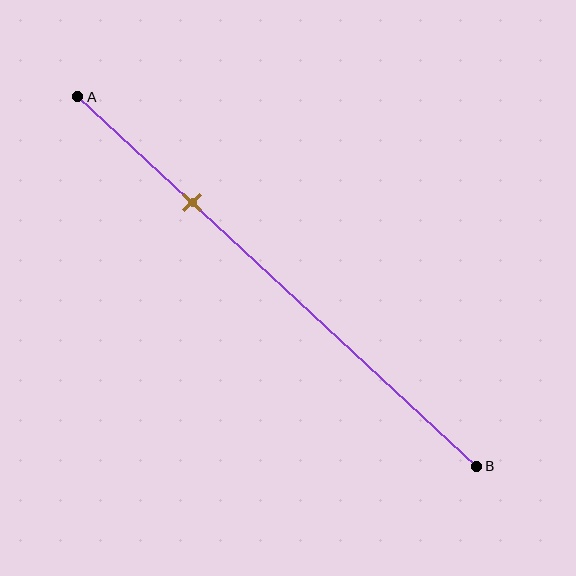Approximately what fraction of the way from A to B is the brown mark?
The brown mark is approximately 30% of the way from A to B.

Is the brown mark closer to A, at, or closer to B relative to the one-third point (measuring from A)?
The brown mark is closer to point A than the one-third point of segment AB.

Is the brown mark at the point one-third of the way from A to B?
No, the mark is at about 30% from A, not at the 33% one-third point.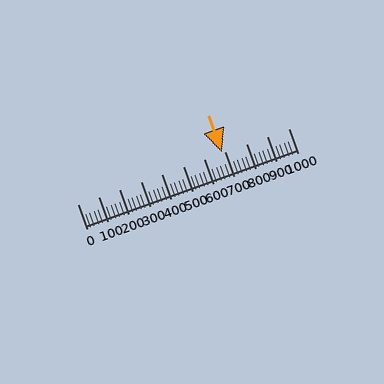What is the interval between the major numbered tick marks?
The major tick marks are spaced 100 units apart.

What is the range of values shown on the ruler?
The ruler shows values from 0 to 1000.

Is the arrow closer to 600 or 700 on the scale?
The arrow is closer to 700.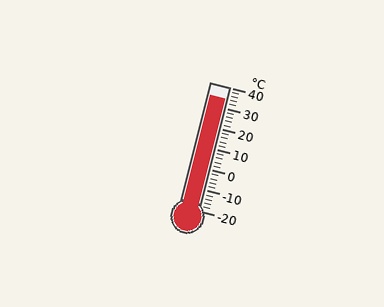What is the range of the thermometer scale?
The thermometer scale ranges from -20°C to 40°C.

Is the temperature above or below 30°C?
The temperature is above 30°C.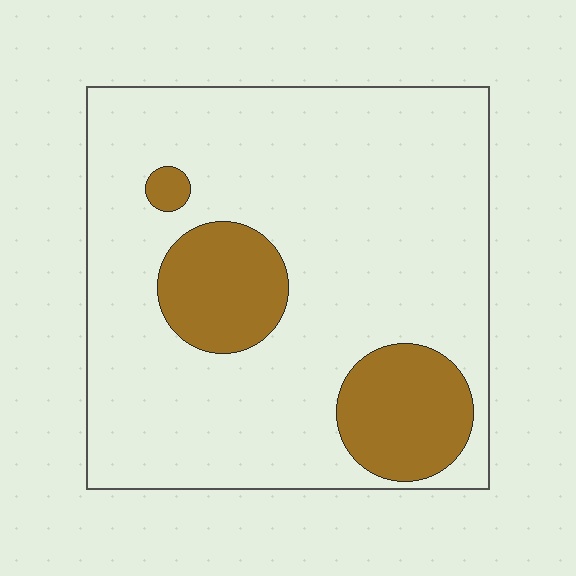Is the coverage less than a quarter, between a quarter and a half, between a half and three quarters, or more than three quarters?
Less than a quarter.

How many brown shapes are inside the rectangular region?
3.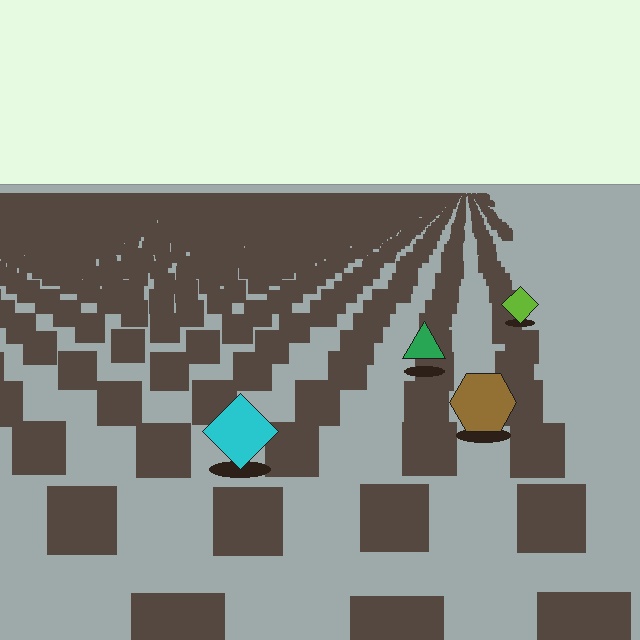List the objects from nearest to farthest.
From nearest to farthest: the cyan diamond, the brown hexagon, the green triangle, the lime diamond.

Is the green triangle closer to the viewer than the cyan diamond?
No. The cyan diamond is closer — you can tell from the texture gradient: the ground texture is coarser near it.